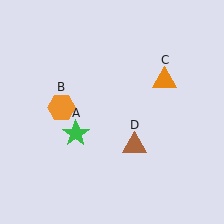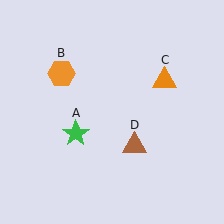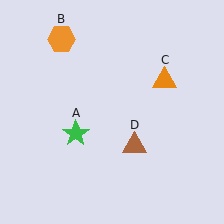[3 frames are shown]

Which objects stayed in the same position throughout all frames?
Green star (object A) and orange triangle (object C) and brown triangle (object D) remained stationary.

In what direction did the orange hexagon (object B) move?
The orange hexagon (object B) moved up.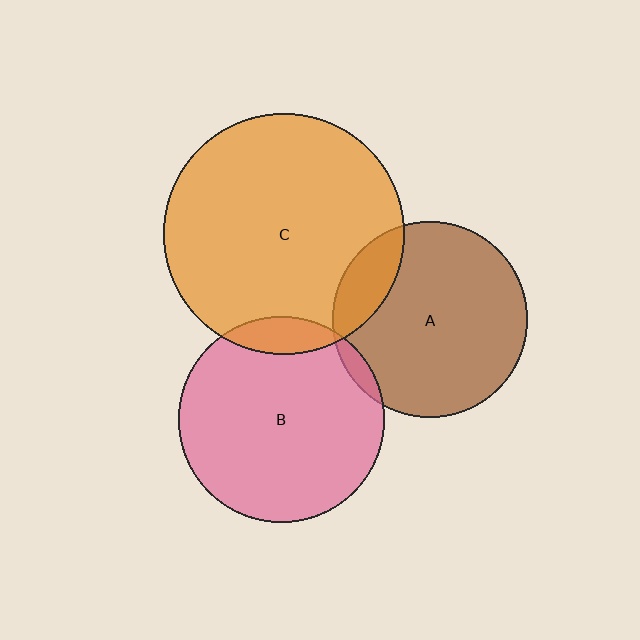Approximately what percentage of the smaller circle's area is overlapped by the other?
Approximately 15%.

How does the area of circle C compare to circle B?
Approximately 1.4 times.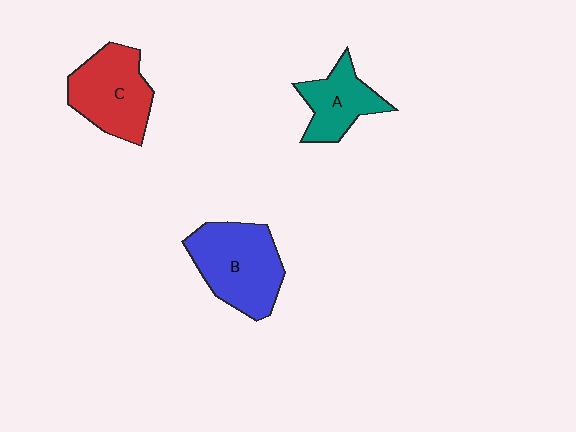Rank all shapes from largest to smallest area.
From largest to smallest: B (blue), C (red), A (teal).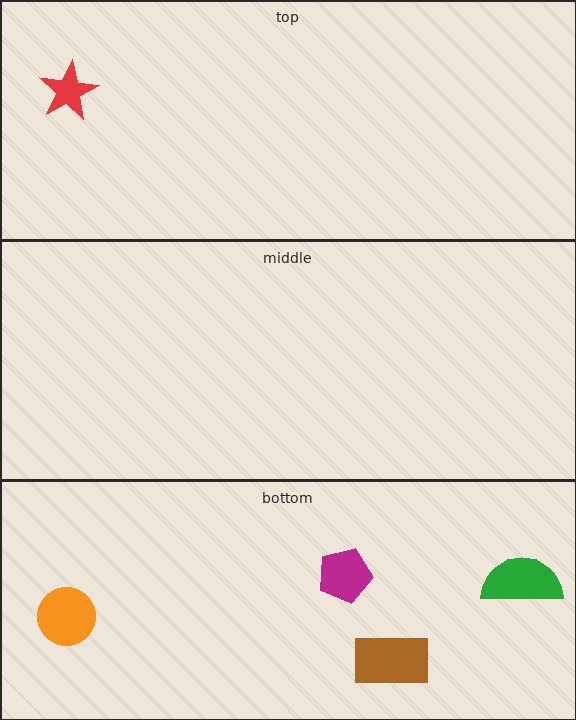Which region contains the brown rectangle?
The bottom region.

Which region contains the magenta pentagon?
The bottom region.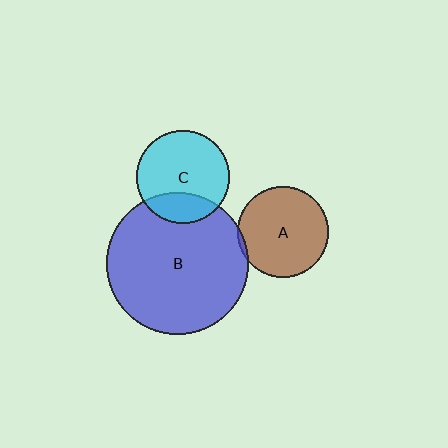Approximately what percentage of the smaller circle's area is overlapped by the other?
Approximately 5%.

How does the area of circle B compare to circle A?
Approximately 2.4 times.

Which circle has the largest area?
Circle B (blue).